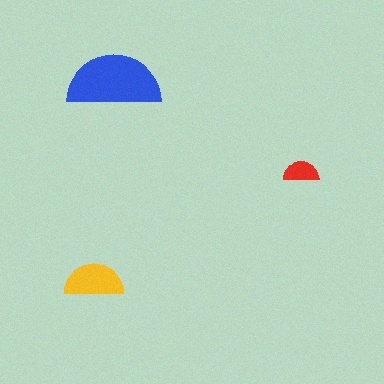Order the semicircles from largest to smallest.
the blue one, the yellow one, the red one.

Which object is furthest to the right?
The red semicircle is rightmost.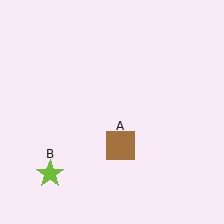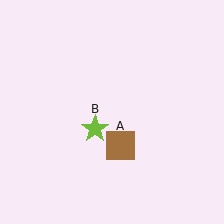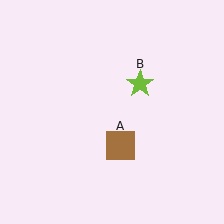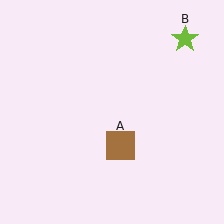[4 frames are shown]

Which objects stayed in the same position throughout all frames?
Brown square (object A) remained stationary.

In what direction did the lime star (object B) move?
The lime star (object B) moved up and to the right.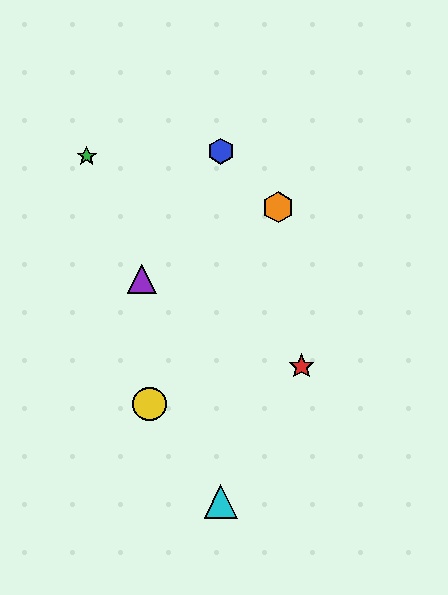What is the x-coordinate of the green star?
The green star is at x≈87.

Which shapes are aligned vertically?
The blue hexagon, the cyan triangle are aligned vertically.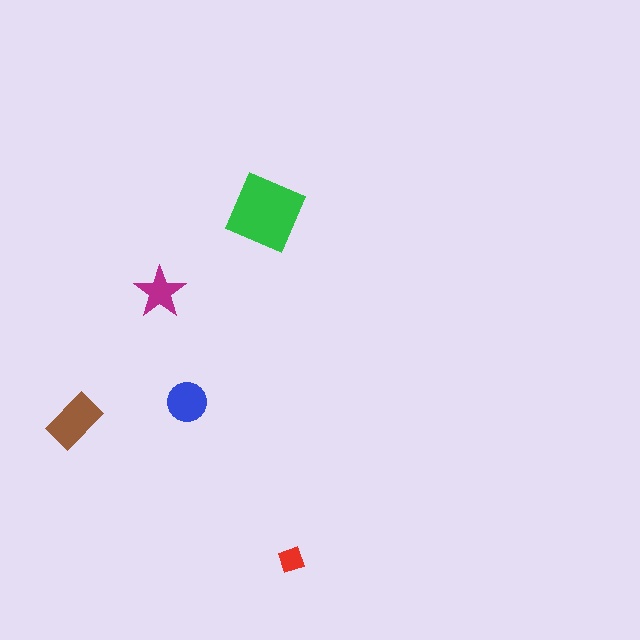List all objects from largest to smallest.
The green square, the brown rectangle, the blue circle, the magenta star, the red diamond.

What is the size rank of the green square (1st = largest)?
1st.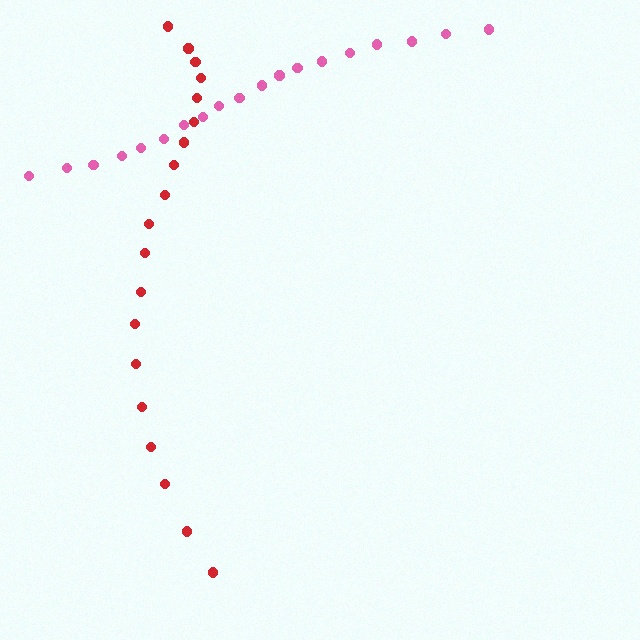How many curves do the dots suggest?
There are 2 distinct paths.